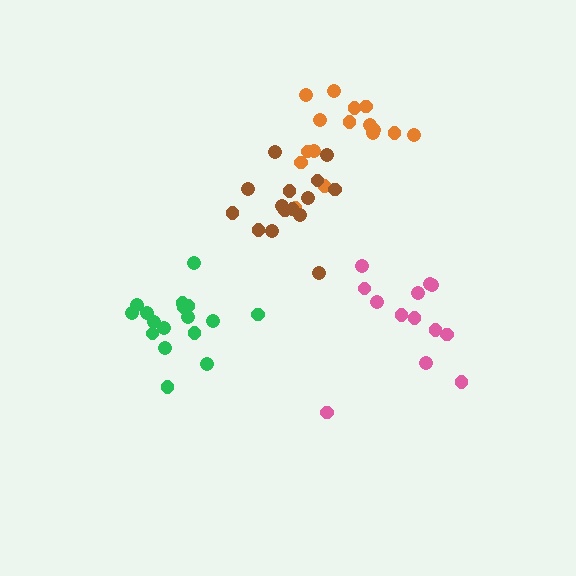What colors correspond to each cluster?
The clusters are colored: orange, green, brown, pink.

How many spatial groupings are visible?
There are 4 spatial groupings.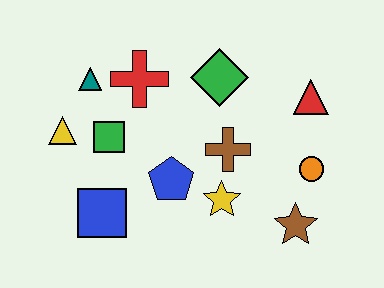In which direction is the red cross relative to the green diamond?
The red cross is to the left of the green diamond.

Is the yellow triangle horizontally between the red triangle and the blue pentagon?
No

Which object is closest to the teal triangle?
The red cross is closest to the teal triangle.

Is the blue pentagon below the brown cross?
Yes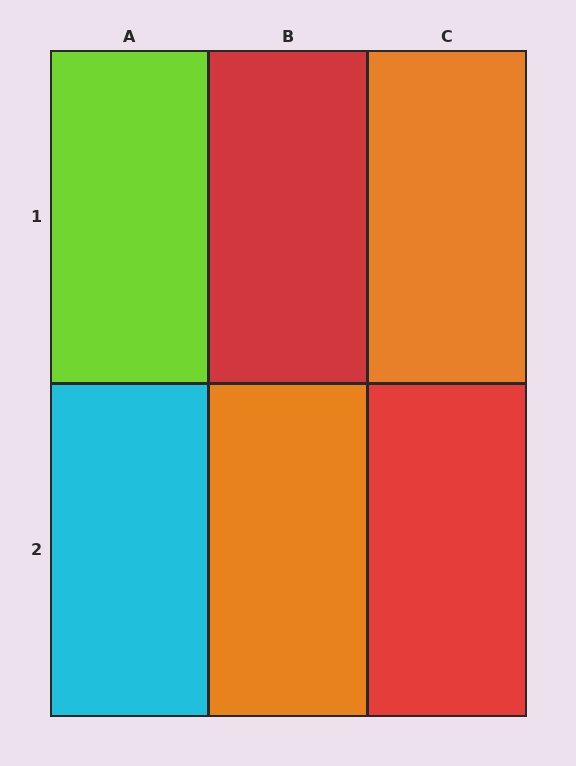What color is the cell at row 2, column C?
Red.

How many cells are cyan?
1 cell is cyan.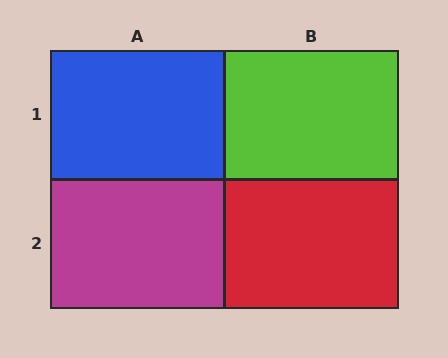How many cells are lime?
1 cell is lime.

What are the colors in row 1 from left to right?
Blue, lime.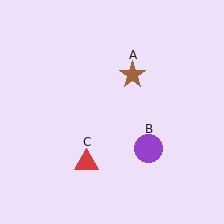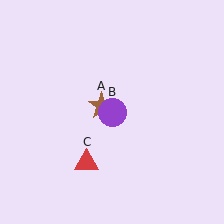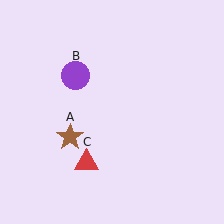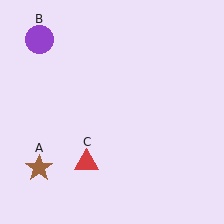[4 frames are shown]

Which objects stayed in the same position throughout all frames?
Red triangle (object C) remained stationary.